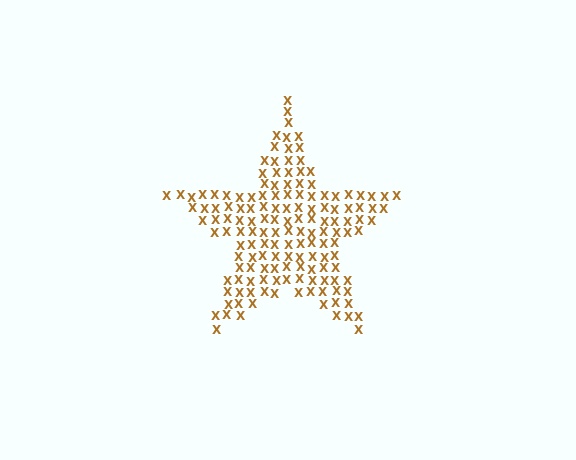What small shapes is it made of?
It is made of small letter X's.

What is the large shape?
The large shape is a star.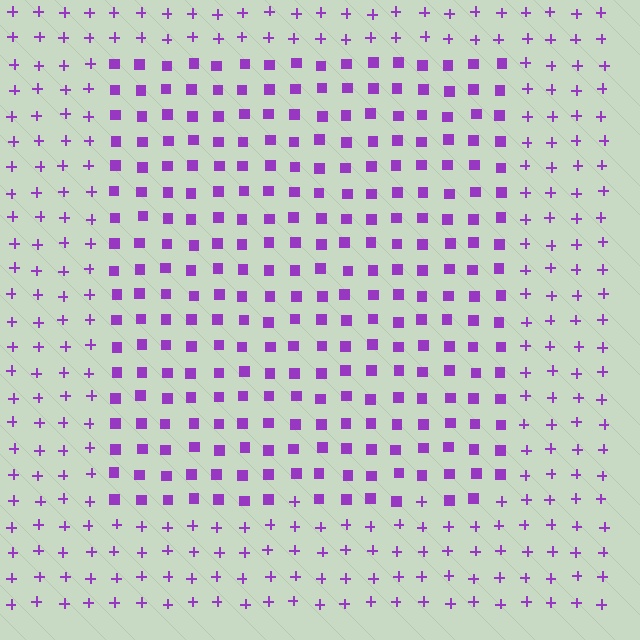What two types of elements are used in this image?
The image uses squares inside the rectangle region and plus signs outside it.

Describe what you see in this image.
The image is filled with small purple elements arranged in a uniform grid. A rectangle-shaped region contains squares, while the surrounding area contains plus signs. The boundary is defined purely by the change in element shape.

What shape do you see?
I see a rectangle.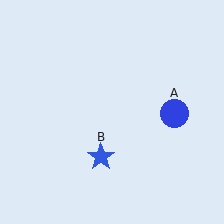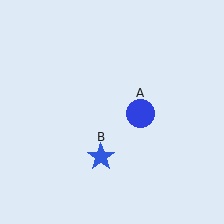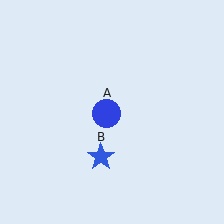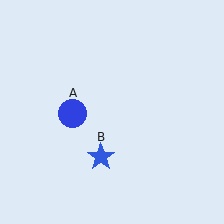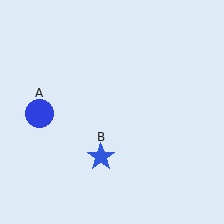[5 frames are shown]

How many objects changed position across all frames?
1 object changed position: blue circle (object A).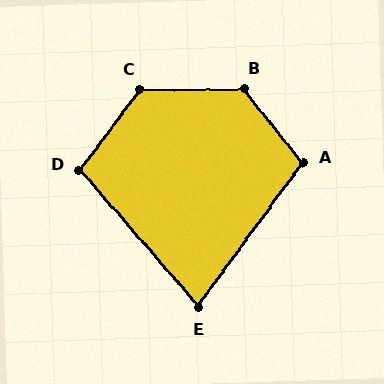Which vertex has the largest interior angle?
B, at approximately 129 degrees.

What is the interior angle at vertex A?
Approximately 105 degrees (obtuse).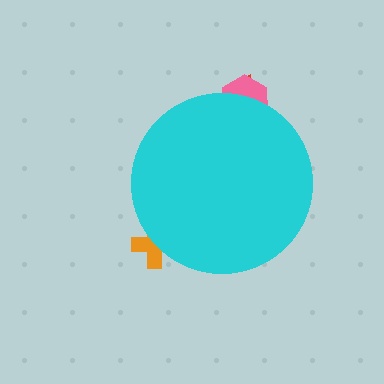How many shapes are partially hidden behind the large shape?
3 shapes are partially hidden.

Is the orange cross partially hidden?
Yes, the orange cross is partially hidden behind the cyan circle.